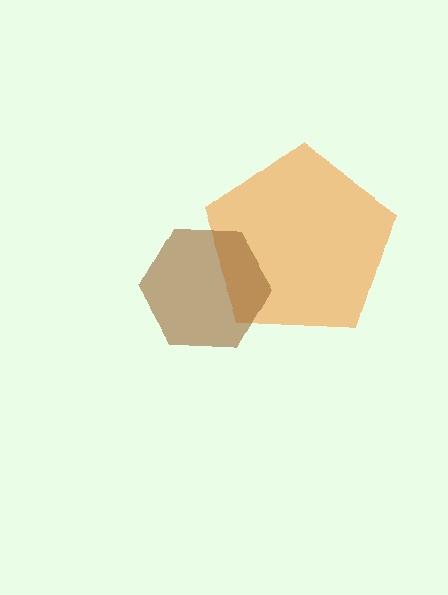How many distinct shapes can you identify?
There are 2 distinct shapes: an orange pentagon, a brown hexagon.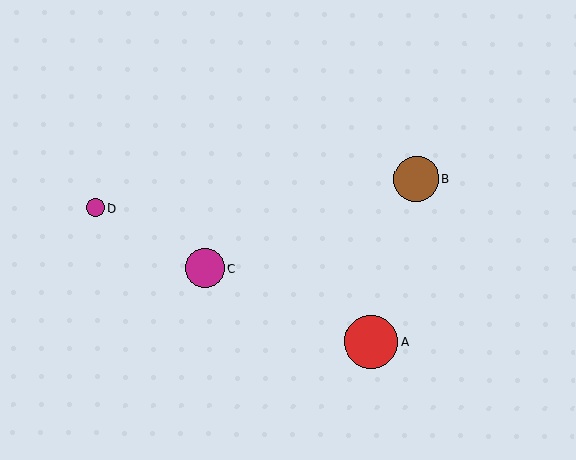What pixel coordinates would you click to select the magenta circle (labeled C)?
Click at (204, 268) to select the magenta circle C.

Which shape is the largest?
The red circle (labeled A) is the largest.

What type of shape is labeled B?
Shape B is a brown circle.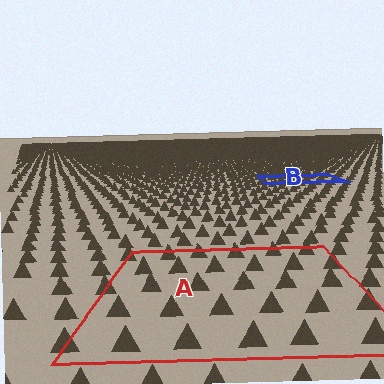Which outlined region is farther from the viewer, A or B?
Region B is farther from the viewer — the texture elements inside it appear smaller and more densely packed.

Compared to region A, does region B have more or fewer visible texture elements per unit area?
Region B has more texture elements per unit area — they are packed more densely because it is farther away.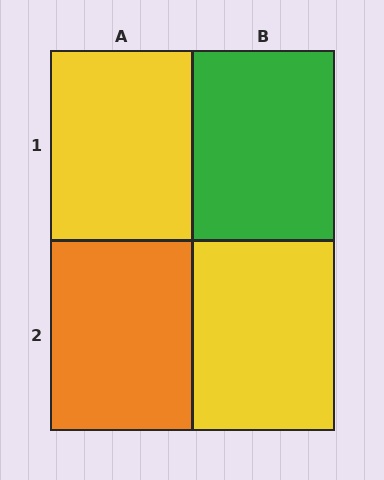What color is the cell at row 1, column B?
Green.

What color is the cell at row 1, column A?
Yellow.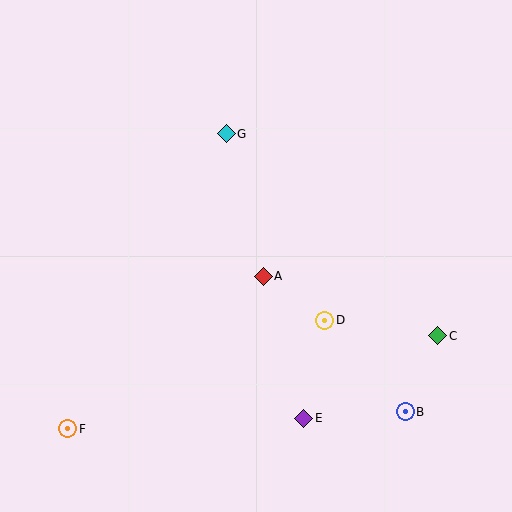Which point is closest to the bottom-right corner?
Point B is closest to the bottom-right corner.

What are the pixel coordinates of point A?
Point A is at (263, 276).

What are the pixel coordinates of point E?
Point E is at (304, 418).